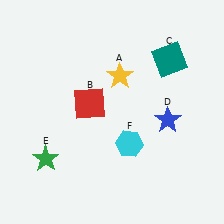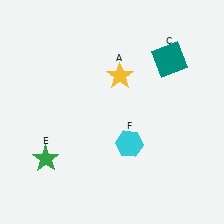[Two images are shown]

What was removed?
The blue star (D), the red square (B) were removed in Image 2.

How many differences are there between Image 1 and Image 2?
There are 2 differences between the two images.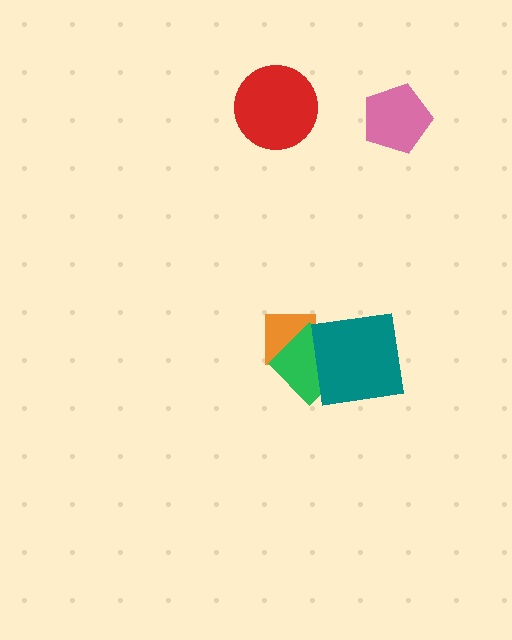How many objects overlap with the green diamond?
2 objects overlap with the green diamond.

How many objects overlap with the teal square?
1 object overlaps with the teal square.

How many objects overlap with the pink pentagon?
0 objects overlap with the pink pentagon.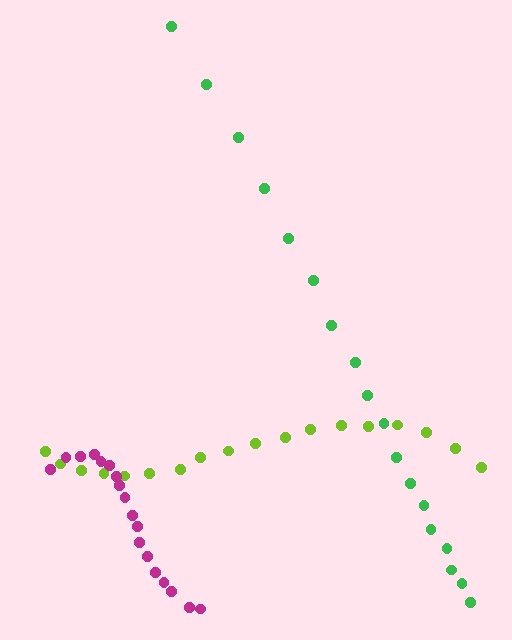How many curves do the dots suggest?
There are 3 distinct paths.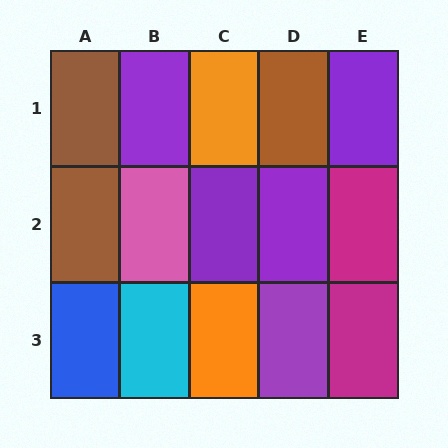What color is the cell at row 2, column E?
Magenta.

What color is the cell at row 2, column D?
Purple.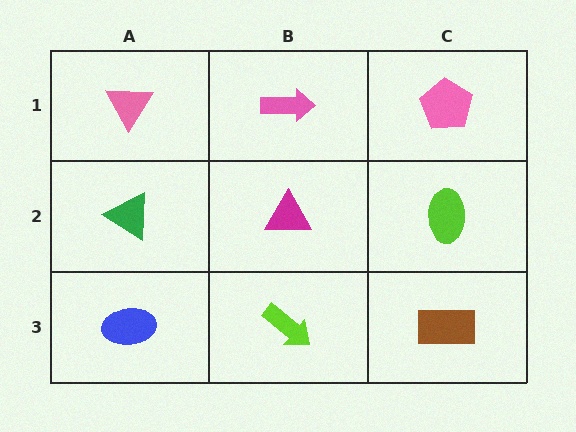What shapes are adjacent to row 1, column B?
A magenta triangle (row 2, column B), a pink triangle (row 1, column A), a pink pentagon (row 1, column C).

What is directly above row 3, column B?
A magenta triangle.